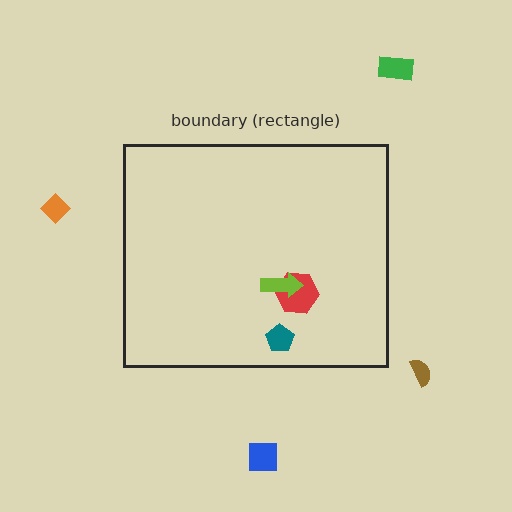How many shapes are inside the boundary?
3 inside, 4 outside.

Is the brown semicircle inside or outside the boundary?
Outside.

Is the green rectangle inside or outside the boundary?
Outside.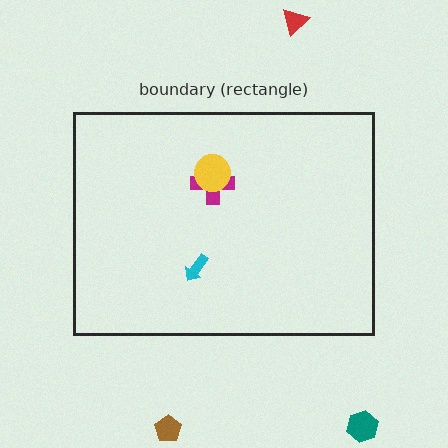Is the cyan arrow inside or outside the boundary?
Inside.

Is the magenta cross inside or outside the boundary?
Inside.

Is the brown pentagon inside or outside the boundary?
Outside.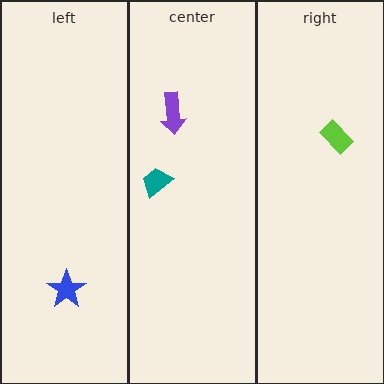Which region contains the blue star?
The left region.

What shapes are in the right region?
The lime rectangle.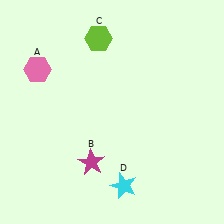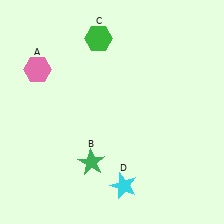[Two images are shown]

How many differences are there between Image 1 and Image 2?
There are 2 differences between the two images.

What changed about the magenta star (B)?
In Image 1, B is magenta. In Image 2, it changed to green.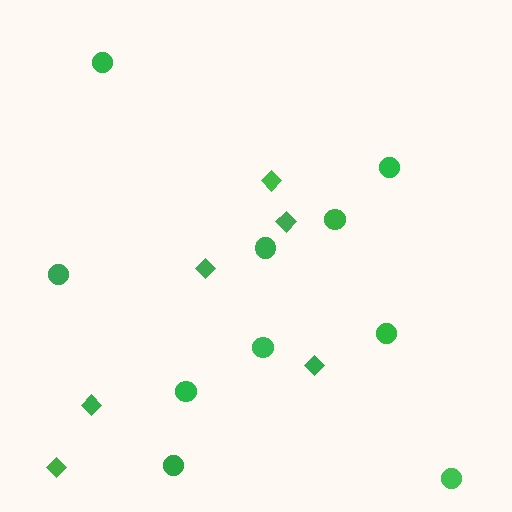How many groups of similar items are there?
There are 2 groups: one group of diamonds (6) and one group of circles (10).